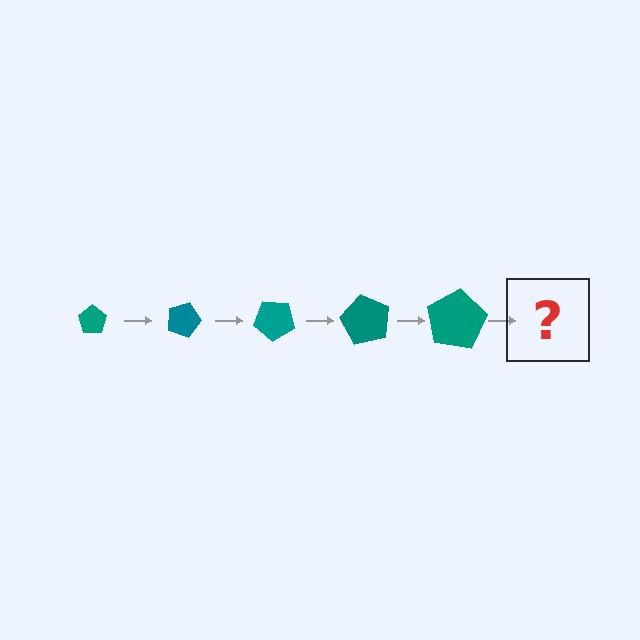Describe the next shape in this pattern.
It should be a pentagon, larger than the previous one and rotated 100 degrees from the start.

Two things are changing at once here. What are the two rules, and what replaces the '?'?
The two rules are that the pentagon grows larger each step and it rotates 20 degrees each step. The '?' should be a pentagon, larger than the previous one and rotated 100 degrees from the start.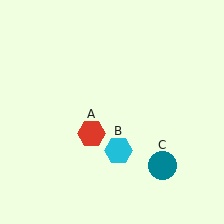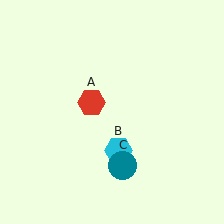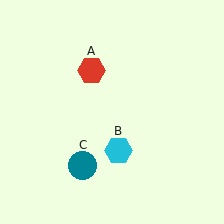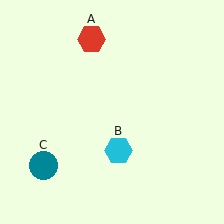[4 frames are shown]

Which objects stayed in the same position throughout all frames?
Cyan hexagon (object B) remained stationary.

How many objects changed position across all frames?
2 objects changed position: red hexagon (object A), teal circle (object C).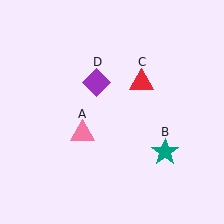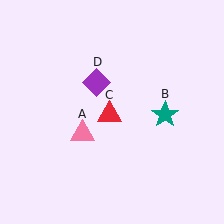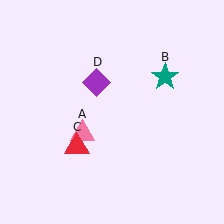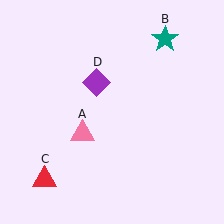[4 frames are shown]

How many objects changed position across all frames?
2 objects changed position: teal star (object B), red triangle (object C).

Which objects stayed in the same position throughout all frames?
Pink triangle (object A) and purple diamond (object D) remained stationary.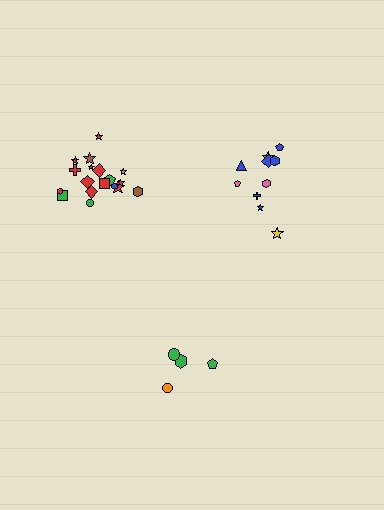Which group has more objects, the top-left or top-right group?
The top-left group.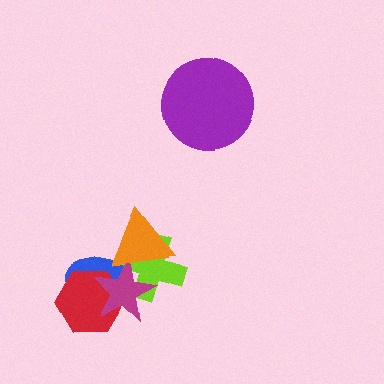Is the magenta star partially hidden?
Yes, it is partially covered by another shape.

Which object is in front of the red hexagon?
The magenta star is in front of the red hexagon.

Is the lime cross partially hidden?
Yes, it is partially covered by another shape.